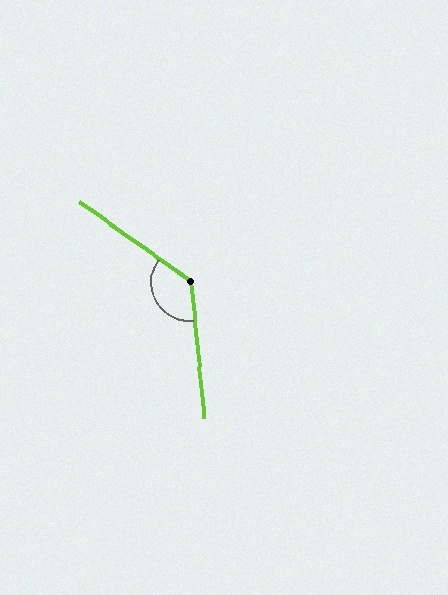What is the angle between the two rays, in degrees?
Approximately 131 degrees.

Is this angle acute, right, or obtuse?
It is obtuse.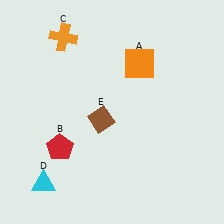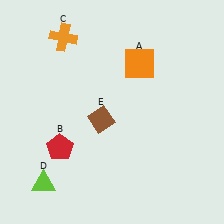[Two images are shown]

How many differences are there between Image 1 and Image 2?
There is 1 difference between the two images.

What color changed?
The triangle (D) changed from cyan in Image 1 to lime in Image 2.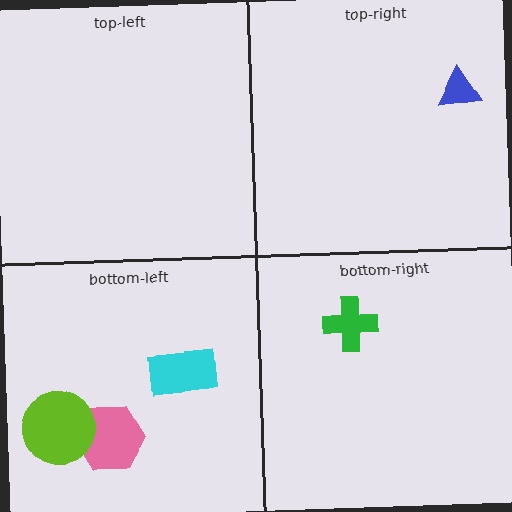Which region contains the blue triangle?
The top-right region.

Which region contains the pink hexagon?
The bottom-left region.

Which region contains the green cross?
The bottom-right region.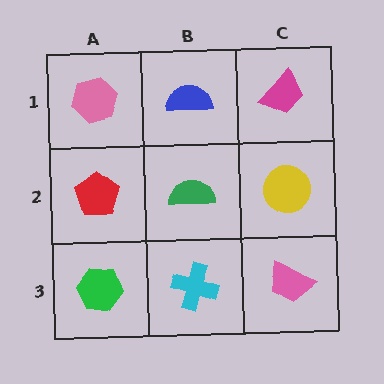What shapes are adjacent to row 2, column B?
A blue semicircle (row 1, column B), a cyan cross (row 3, column B), a red pentagon (row 2, column A), a yellow circle (row 2, column C).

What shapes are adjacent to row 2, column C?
A magenta trapezoid (row 1, column C), a pink trapezoid (row 3, column C), a green semicircle (row 2, column B).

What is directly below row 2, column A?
A green hexagon.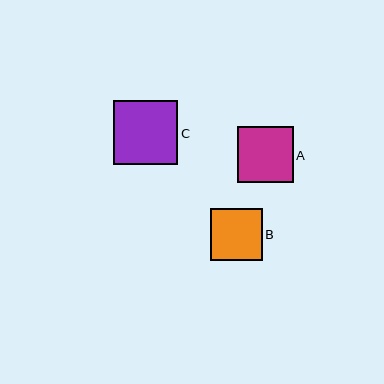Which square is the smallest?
Square B is the smallest with a size of approximately 51 pixels.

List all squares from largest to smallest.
From largest to smallest: C, A, B.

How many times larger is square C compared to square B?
Square C is approximately 1.2 times the size of square B.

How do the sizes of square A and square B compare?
Square A and square B are approximately the same size.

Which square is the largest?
Square C is the largest with a size of approximately 64 pixels.